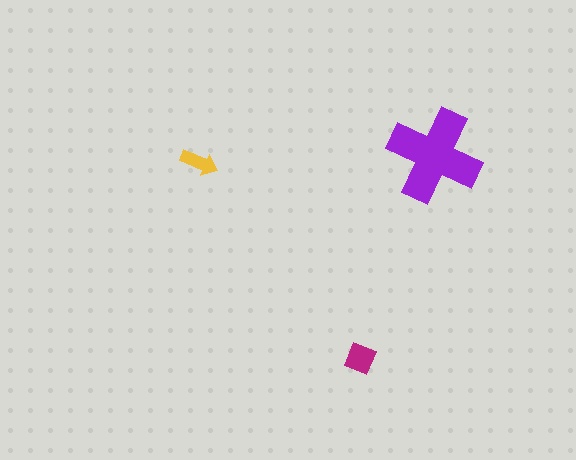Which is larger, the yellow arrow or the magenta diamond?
The magenta diamond.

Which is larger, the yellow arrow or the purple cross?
The purple cross.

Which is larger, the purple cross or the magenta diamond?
The purple cross.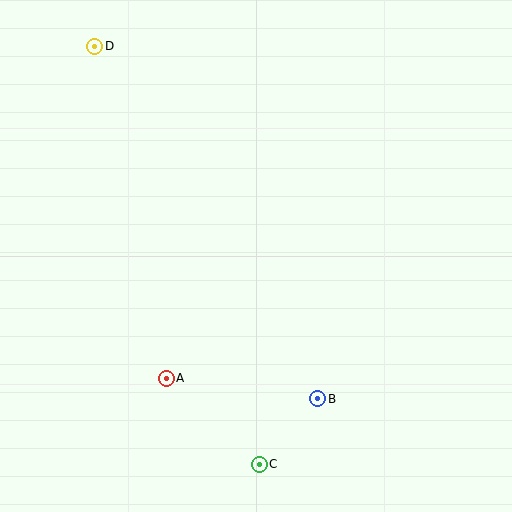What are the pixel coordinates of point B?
Point B is at (318, 399).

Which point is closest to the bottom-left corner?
Point A is closest to the bottom-left corner.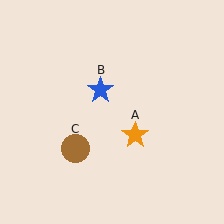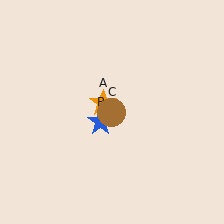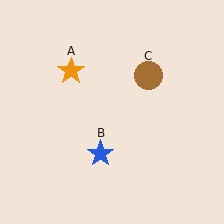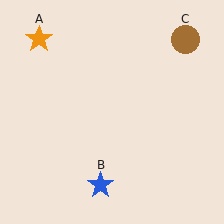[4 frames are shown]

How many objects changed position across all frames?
3 objects changed position: orange star (object A), blue star (object B), brown circle (object C).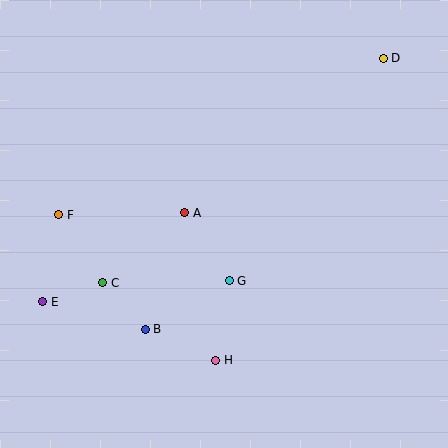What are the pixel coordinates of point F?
Point F is at (59, 215).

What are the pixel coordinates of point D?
Point D is at (383, 58).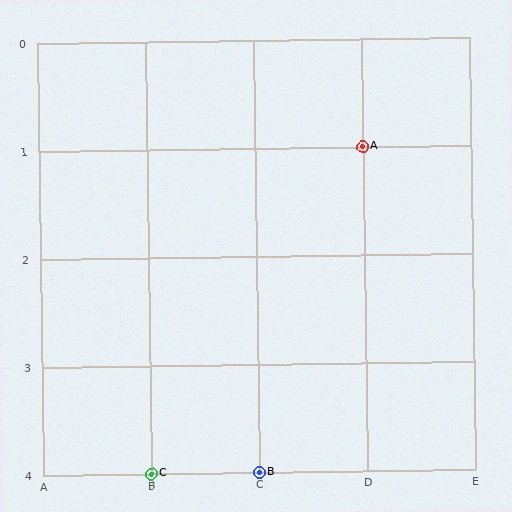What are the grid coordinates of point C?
Point C is at grid coordinates (B, 4).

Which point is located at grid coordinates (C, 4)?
Point B is at (C, 4).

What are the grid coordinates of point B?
Point B is at grid coordinates (C, 4).